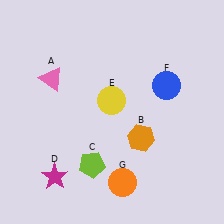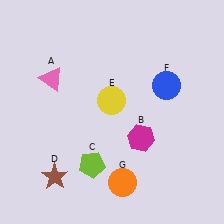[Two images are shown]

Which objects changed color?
B changed from orange to magenta. D changed from magenta to brown.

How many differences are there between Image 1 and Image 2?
There are 2 differences between the two images.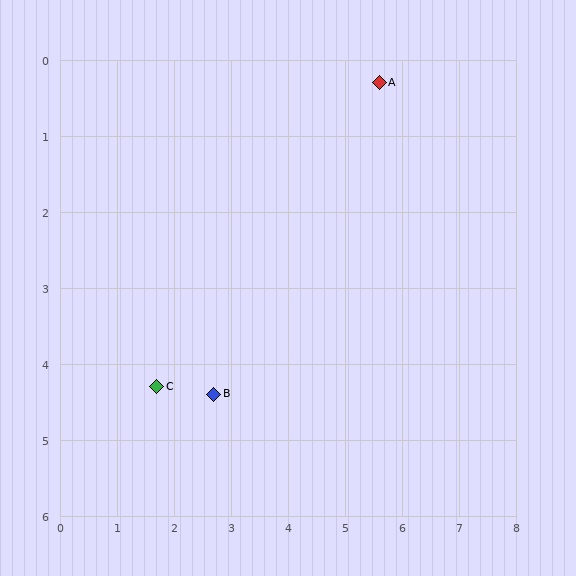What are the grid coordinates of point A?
Point A is at approximately (5.6, 0.3).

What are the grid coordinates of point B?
Point B is at approximately (2.7, 4.4).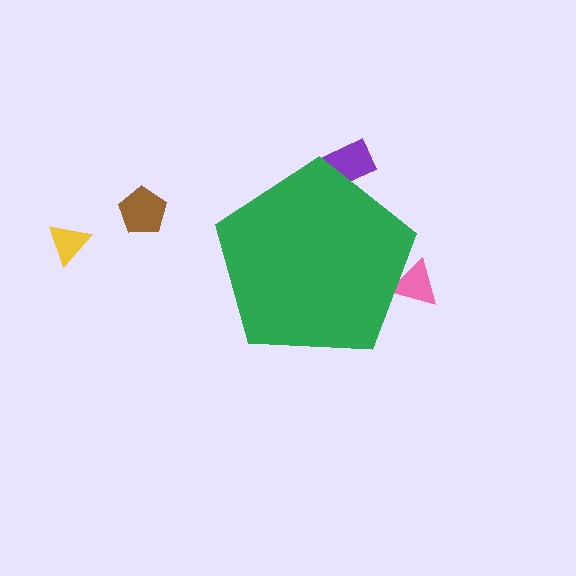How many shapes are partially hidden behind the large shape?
2 shapes are partially hidden.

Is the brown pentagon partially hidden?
No, the brown pentagon is fully visible.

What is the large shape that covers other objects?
A green pentagon.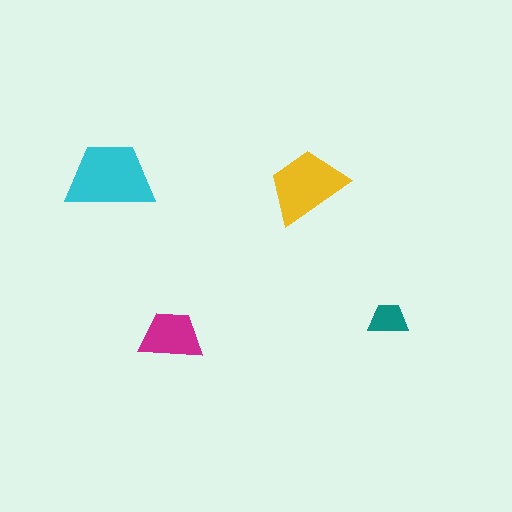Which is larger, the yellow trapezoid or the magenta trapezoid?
The yellow one.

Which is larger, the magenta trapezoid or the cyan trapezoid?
The cyan one.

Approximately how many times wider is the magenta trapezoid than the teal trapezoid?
About 1.5 times wider.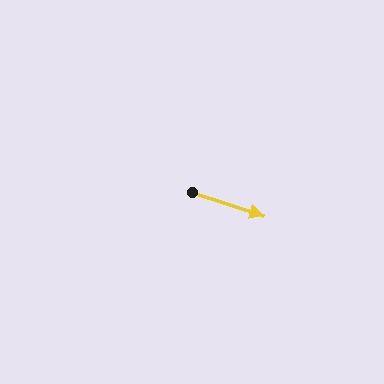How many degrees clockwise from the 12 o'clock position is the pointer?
Approximately 109 degrees.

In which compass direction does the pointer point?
East.